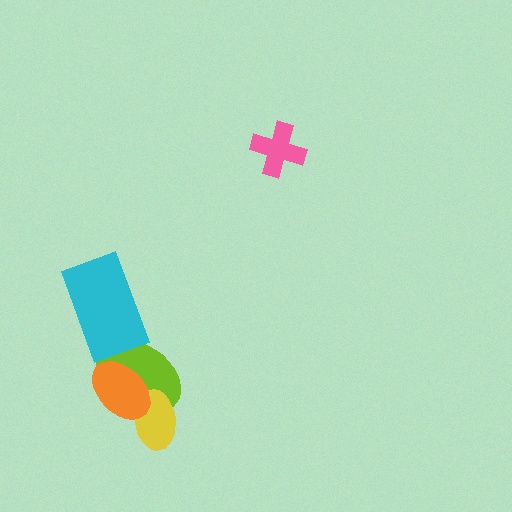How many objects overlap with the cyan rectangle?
1 object overlaps with the cyan rectangle.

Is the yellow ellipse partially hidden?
Yes, it is partially covered by another shape.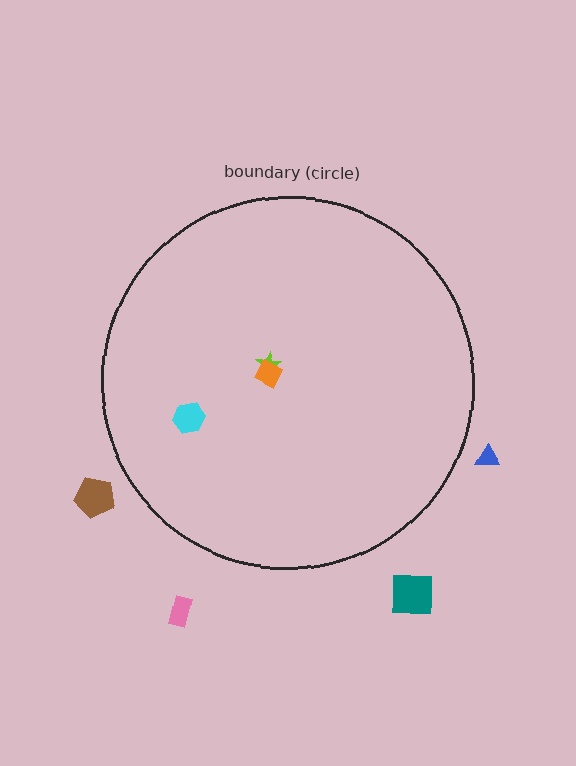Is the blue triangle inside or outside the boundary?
Outside.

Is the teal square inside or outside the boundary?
Outside.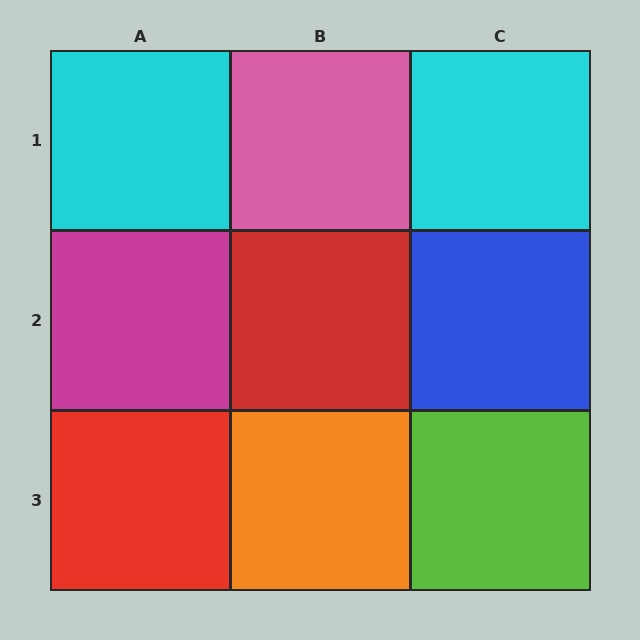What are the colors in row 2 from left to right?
Magenta, red, blue.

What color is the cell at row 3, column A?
Red.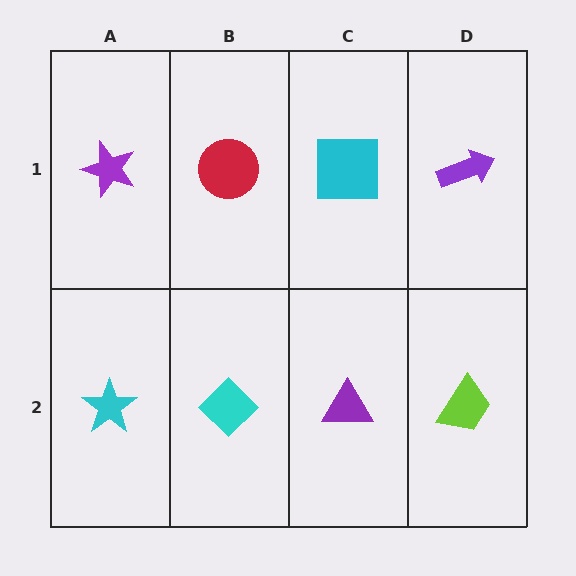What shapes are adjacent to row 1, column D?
A lime trapezoid (row 2, column D), a cyan square (row 1, column C).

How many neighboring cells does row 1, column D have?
2.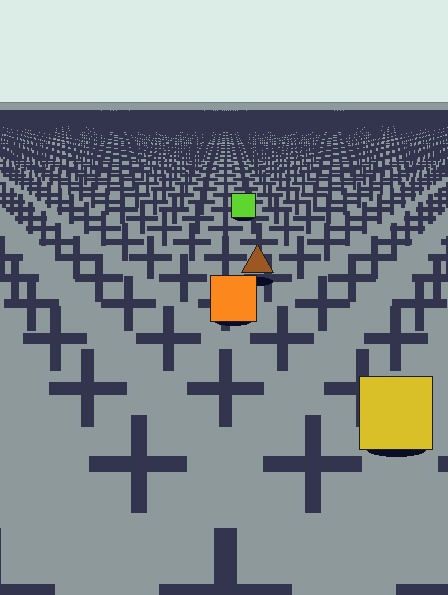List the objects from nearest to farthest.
From nearest to farthest: the yellow square, the orange square, the brown triangle, the lime square.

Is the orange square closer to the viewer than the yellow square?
No. The yellow square is closer — you can tell from the texture gradient: the ground texture is coarser near it.